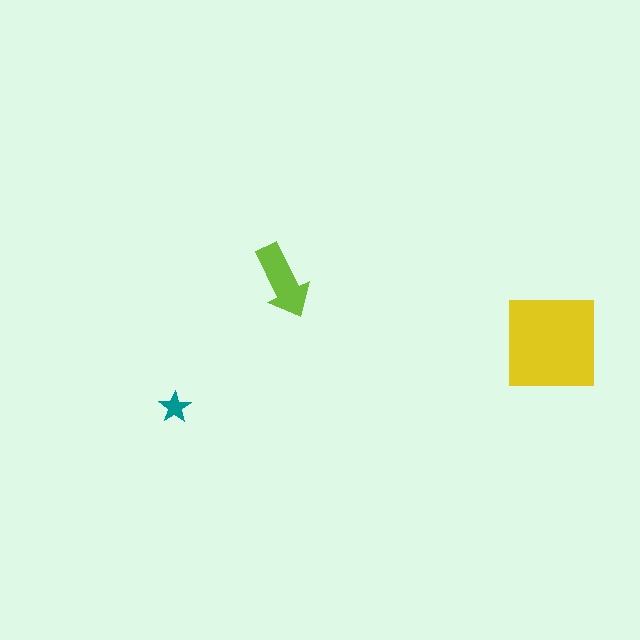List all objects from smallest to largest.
The teal star, the lime arrow, the yellow square.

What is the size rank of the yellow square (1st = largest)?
1st.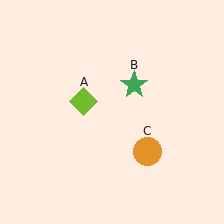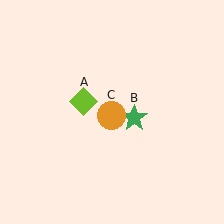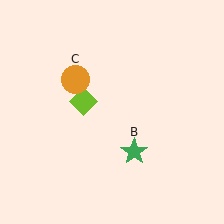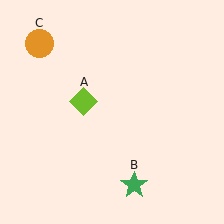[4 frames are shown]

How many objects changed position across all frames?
2 objects changed position: green star (object B), orange circle (object C).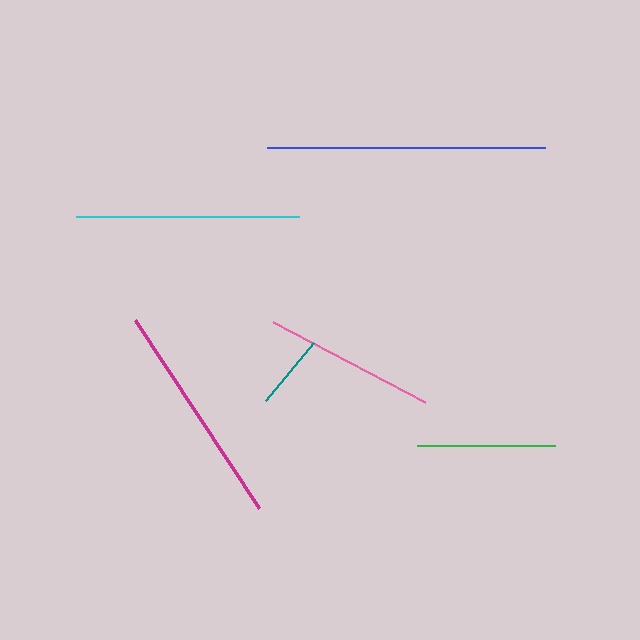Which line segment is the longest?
The blue line is the longest at approximately 279 pixels.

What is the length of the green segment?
The green segment is approximately 139 pixels long.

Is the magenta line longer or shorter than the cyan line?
The magenta line is longer than the cyan line.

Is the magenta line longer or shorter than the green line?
The magenta line is longer than the green line.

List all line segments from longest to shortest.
From longest to shortest: blue, magenta, cyan, pink, green, teal.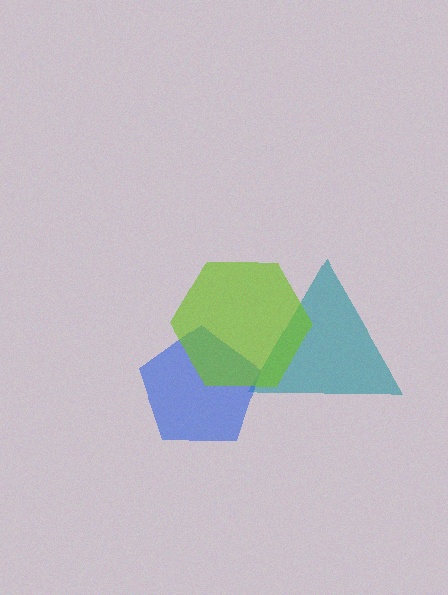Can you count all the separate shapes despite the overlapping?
Yes, there are 3 separate shapes.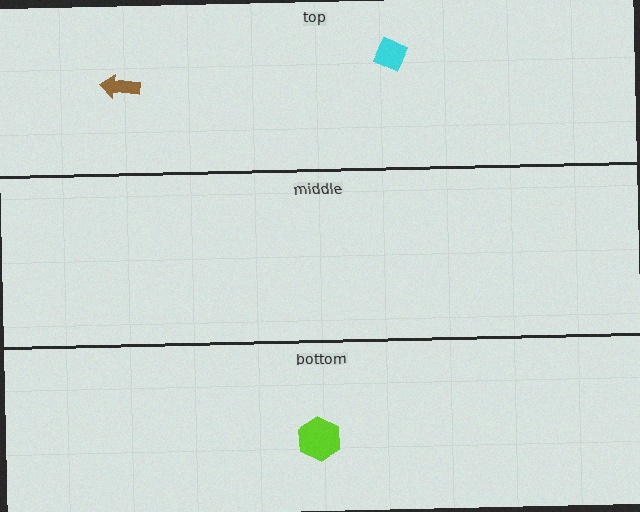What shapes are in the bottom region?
The lime hexagon.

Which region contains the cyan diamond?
The top region.